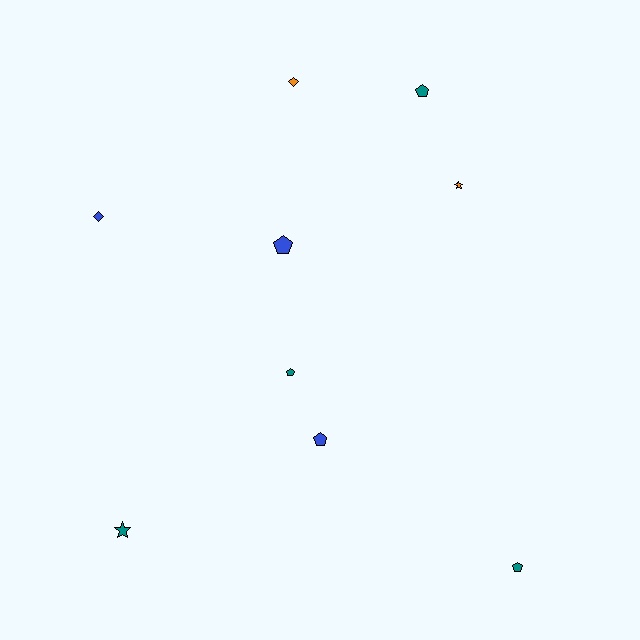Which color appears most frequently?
Teal, with 4 objects.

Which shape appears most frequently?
Pentagon, with 5 objects.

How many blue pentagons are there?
There are 2 blue pentagons.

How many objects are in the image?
There are 9 objects.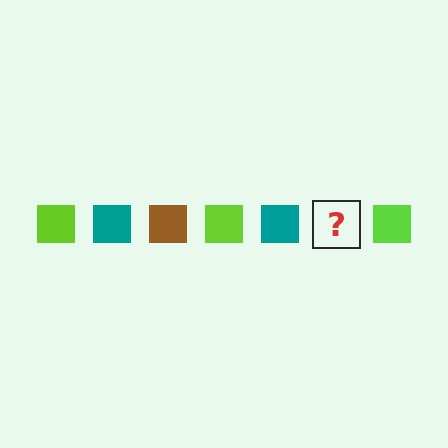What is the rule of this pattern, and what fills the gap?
The rule is that the pattern cycles through lime, teal, brown squares. The gap should be filled with a brown square.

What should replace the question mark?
The question mark should be replaced with a brown square.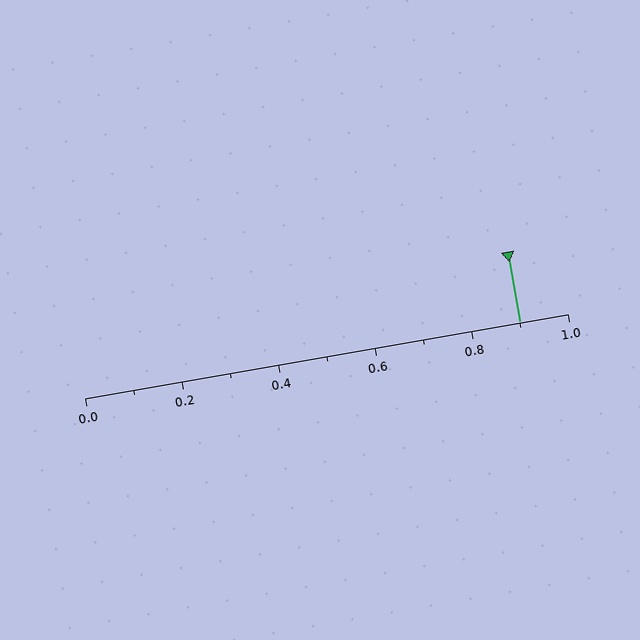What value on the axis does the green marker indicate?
The marker indicates approximately 0.9.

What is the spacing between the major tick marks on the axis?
The major ticks are spaced 0.2 apart.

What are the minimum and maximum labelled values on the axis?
The axis runs from 0.0 to 1.0.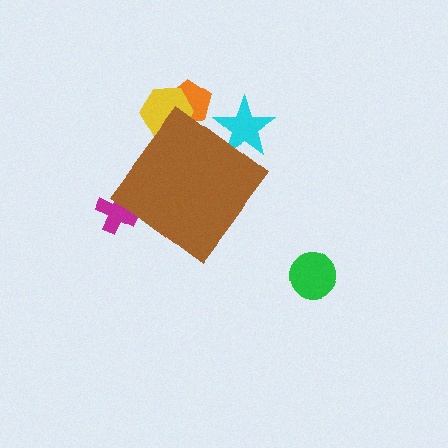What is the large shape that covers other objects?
A brown diamond.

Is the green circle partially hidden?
No, the green circle is fully visible.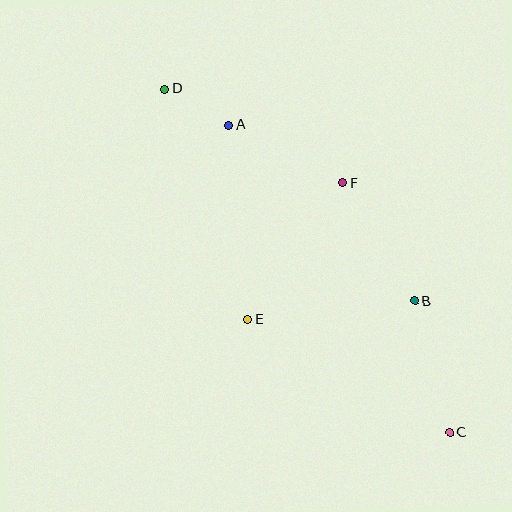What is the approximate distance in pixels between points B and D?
The distance between B and D is approximately 328 pixels.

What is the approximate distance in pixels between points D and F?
The distance between D and F is approximately 201 pixels.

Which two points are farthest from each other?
Points C and D are farthest from each other.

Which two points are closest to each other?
Points A and D are closest to each other.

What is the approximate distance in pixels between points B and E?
The distance between B and E is approximately 168 pixels.